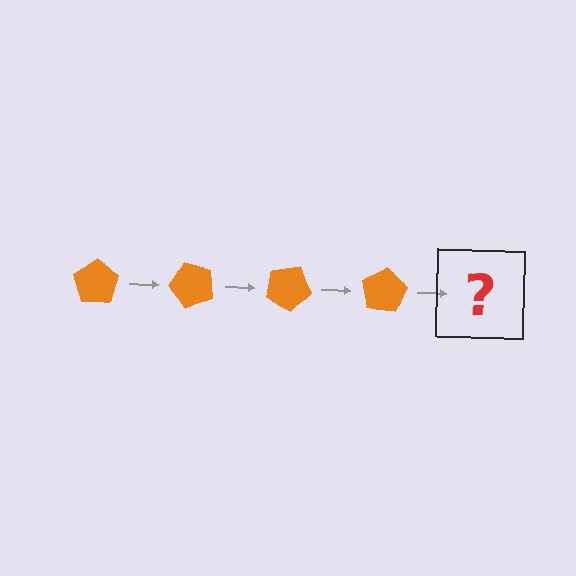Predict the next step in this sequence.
The next step is an orange pentagon rotated 200 degrees.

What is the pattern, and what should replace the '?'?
The pattern is that the pentagon rotates 50 degrees each step. The '?' should be an orange pentagon rotated 200 degrees.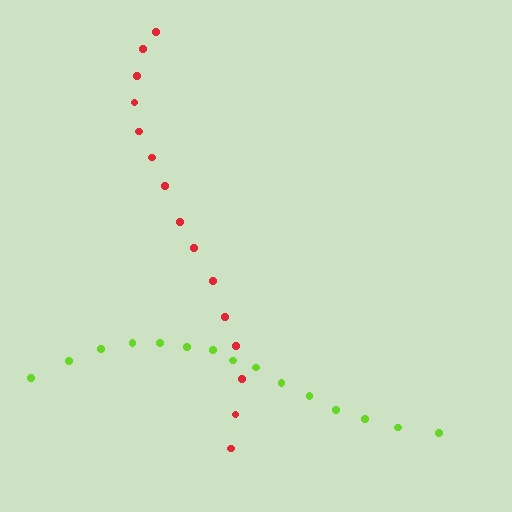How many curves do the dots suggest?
There are 2 distinct paths.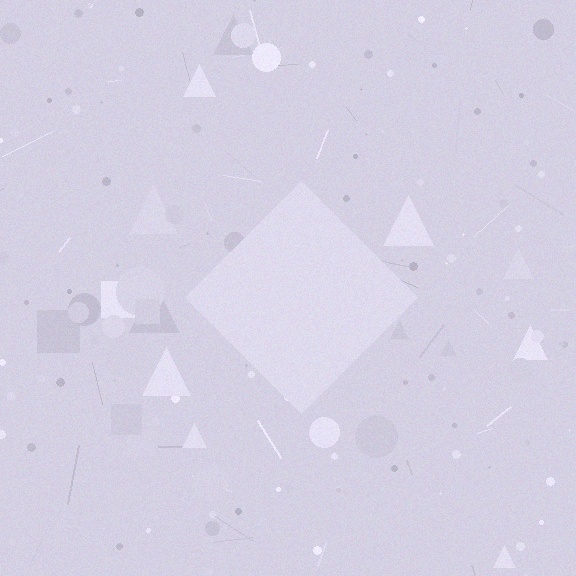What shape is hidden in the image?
A diamond is hidden in the image.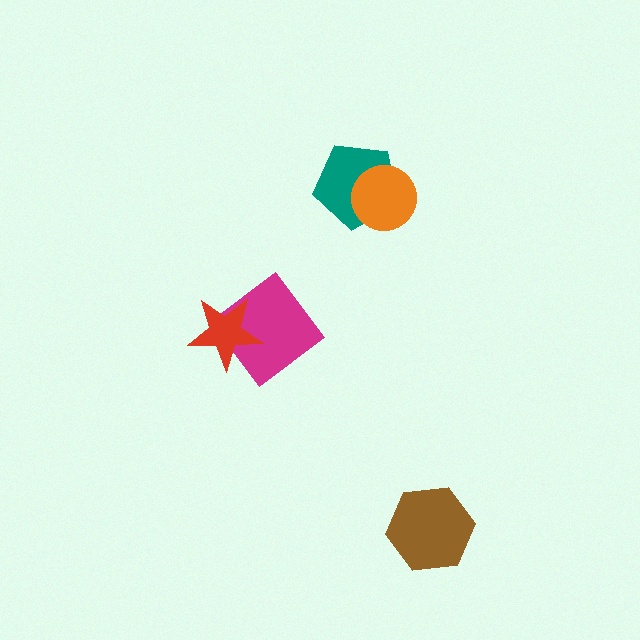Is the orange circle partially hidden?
No, no other shape covers it.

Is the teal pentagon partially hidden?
Yes, it is partially covered by another shape.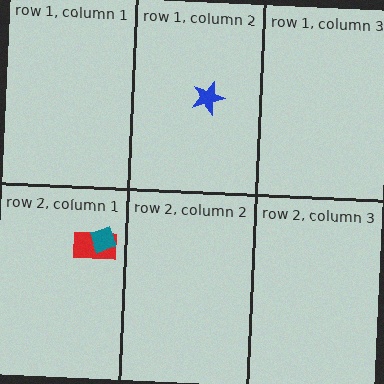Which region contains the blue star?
The row 1, column 2 region.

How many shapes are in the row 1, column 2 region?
1.